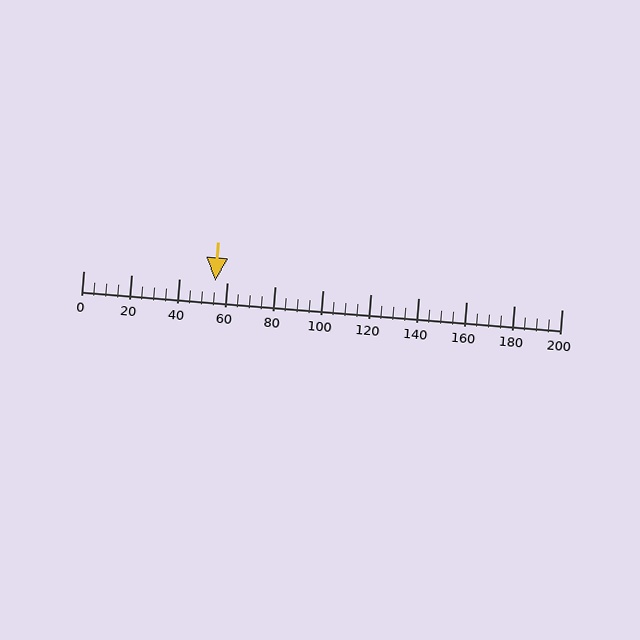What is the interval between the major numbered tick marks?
The major tick marks are spaced 20 units apart.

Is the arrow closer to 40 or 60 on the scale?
The arrow is closer to 60.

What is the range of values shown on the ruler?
The ruler shows values from 0 to 200.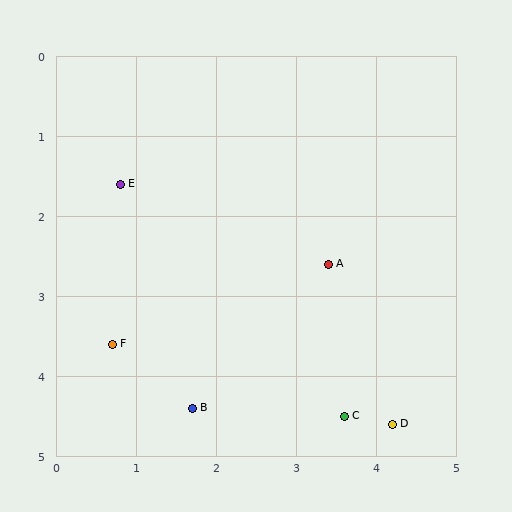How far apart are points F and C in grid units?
Points F and C are about 3.0 grid units apart.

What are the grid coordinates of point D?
Point D is at approximately (4.2, 4.6).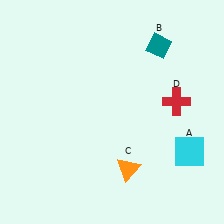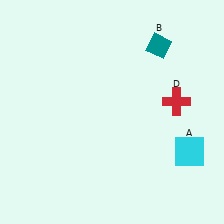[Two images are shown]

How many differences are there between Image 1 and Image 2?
There is 1 difference between the two images.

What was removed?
The orange triangle (C) was removed in Image 2.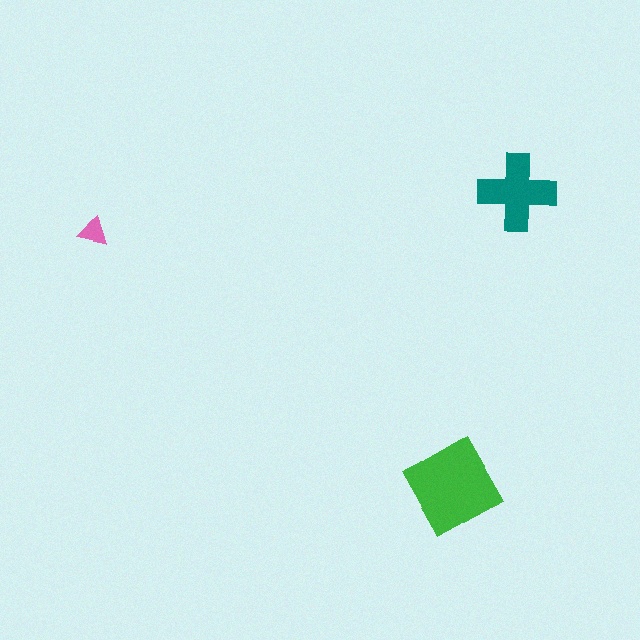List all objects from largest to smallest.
The green square, the teal cross, the pink triangle.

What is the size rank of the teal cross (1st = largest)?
2nd.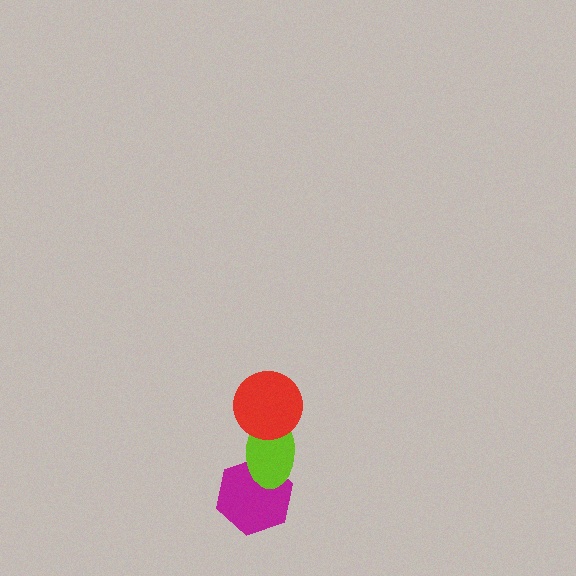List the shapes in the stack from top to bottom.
From top to bottom: the red circle, the lime ellipse, the magenta hexagon.